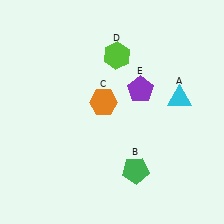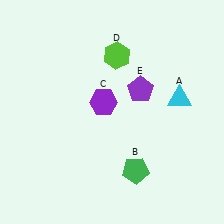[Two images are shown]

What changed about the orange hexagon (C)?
In Image 1, C is orange. In Image 2, it changed to purple.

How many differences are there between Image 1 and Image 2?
There is 1 difference between the two images.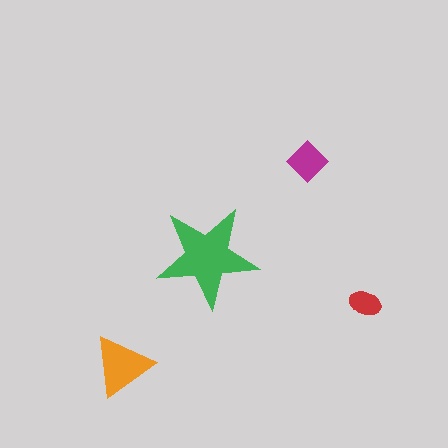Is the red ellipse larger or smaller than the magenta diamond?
Smaller.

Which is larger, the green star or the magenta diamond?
The green star.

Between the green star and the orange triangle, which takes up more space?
The green star.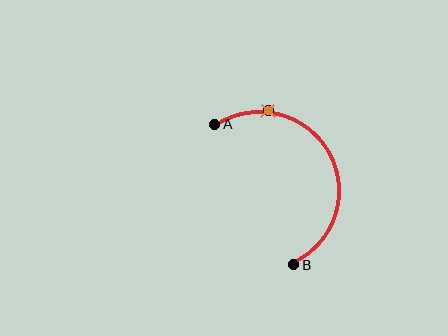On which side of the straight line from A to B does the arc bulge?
The arc bulges to the right of the straight line connecting A and B.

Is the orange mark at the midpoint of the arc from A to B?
No. The orange mark lies on the arc but is closer to endpoint A. The arc midpoint would be at the point on the curve equidistant along the arc from both A and B.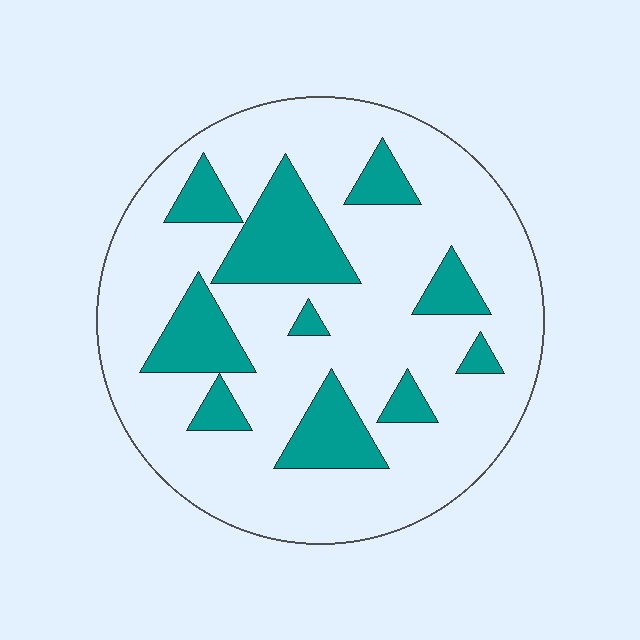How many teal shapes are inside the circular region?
10.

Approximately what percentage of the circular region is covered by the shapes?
Approximately 25%.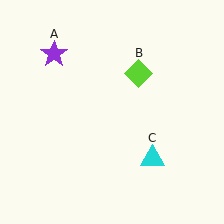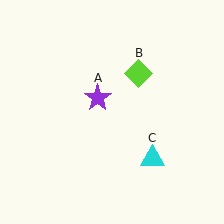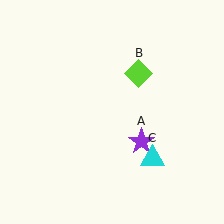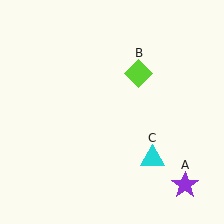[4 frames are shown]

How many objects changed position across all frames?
1 object changed position: purple star (object A).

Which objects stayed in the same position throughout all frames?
Lime diamond (object B) and cyan triangle (object C) remained stationary.